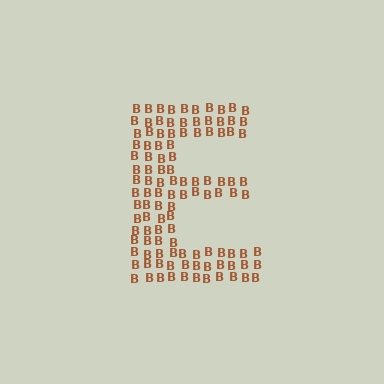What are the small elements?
The small elements are letter B's.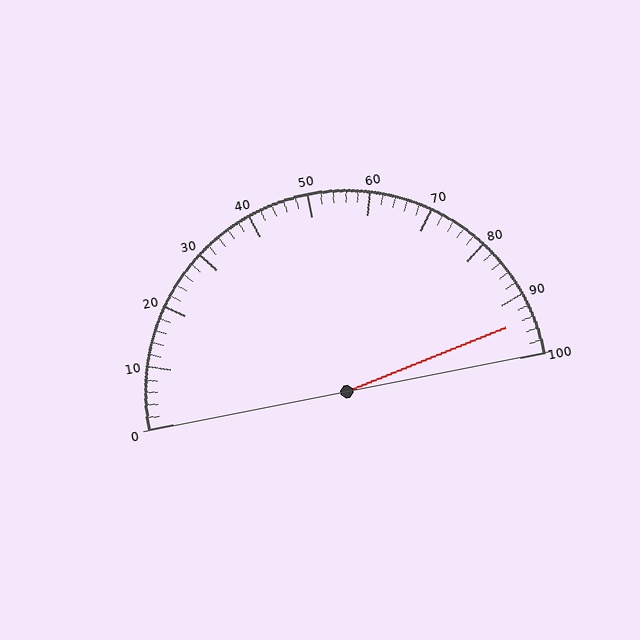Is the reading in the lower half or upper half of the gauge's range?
The reading is in the upper half of the range (0 to 100).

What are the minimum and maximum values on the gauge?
The gauge ranges from 0 to 100.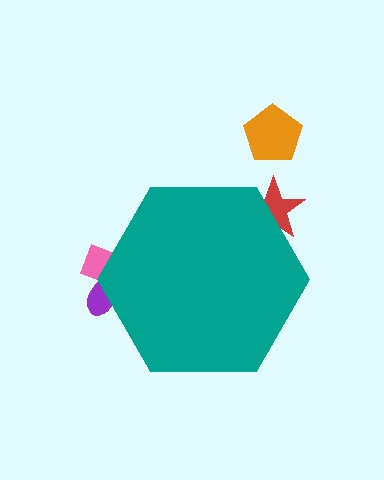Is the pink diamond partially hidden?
Yes, the pink diamond is partially hidden behind the teal hexagon.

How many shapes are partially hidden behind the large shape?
3 shapes are partially hidden.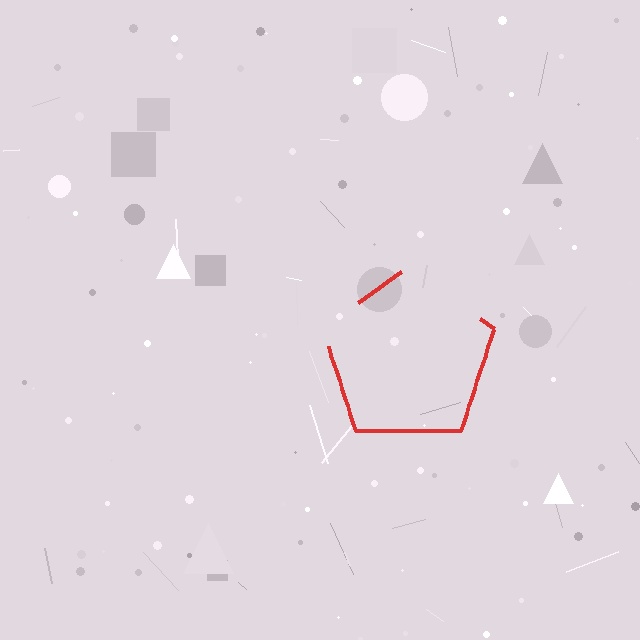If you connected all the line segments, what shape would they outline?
They would outline a pentagon.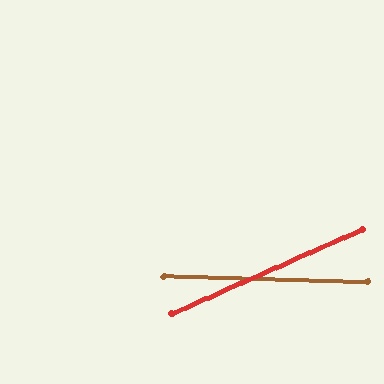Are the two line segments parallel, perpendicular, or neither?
Neither parallel nor perpendicular — they differ by about 25°.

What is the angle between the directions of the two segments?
Approximately 25 degrees.